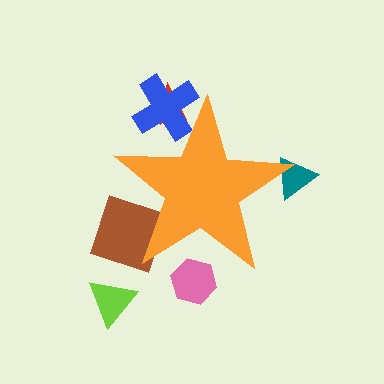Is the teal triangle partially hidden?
Yes, the teal triangle is partially hidden behind the orange star.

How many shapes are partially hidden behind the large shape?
5 shapes are partially hidden.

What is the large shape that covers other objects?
An orange star.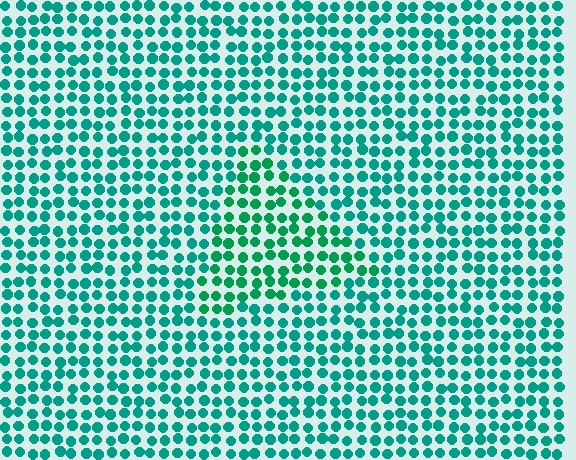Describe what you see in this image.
The image is filled with small teal elements in a uniform arrangement. A triangle-shaped region is visible where the elements are tinted to a slightly different hue, forming a subtle color boundary.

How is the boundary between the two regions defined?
The boundary is defined purely by a slight shift in hue (about 21 degrees). Spacing, size, and orientation are identical on both sides.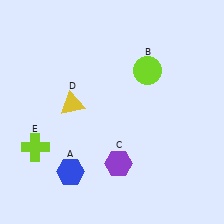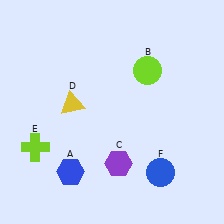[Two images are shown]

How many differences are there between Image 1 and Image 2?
There is 1 difference between the two images.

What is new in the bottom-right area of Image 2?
A blue circle (F) was added in the bottom-right area of Image 2.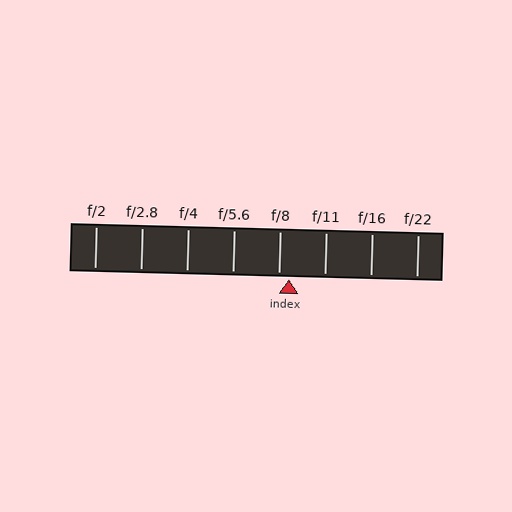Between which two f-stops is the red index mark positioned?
The index mark is between f/8 and f/11.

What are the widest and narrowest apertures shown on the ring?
The widest aperture shown is f/2 and the narrowest is f/22.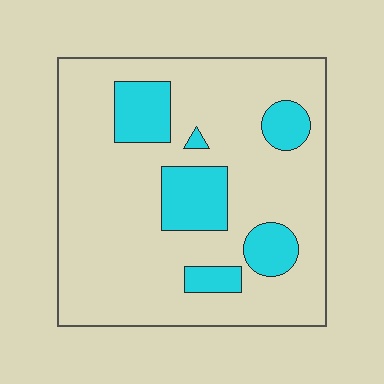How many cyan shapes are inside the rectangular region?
6.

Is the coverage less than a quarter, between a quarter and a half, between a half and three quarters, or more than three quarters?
Less than a quarter.